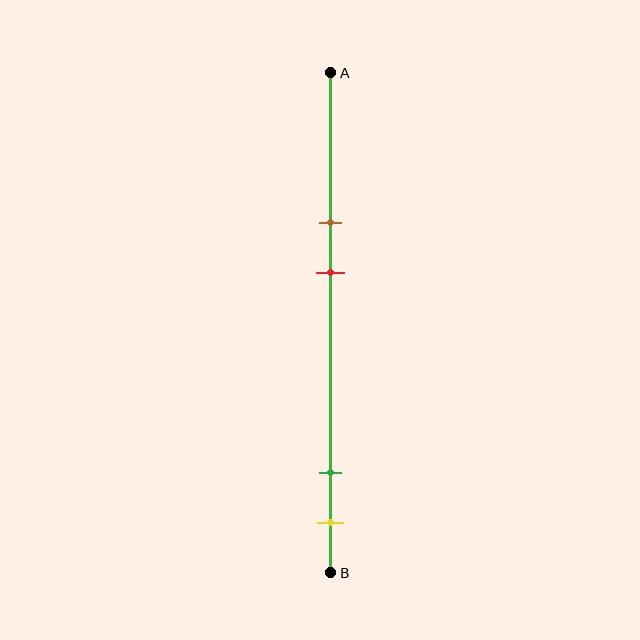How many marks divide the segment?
There are 4 marks dividing the segment.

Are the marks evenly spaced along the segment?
No, the marks are not evenly spaced.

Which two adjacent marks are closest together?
The green and yellow marks are the closest adjacent pair.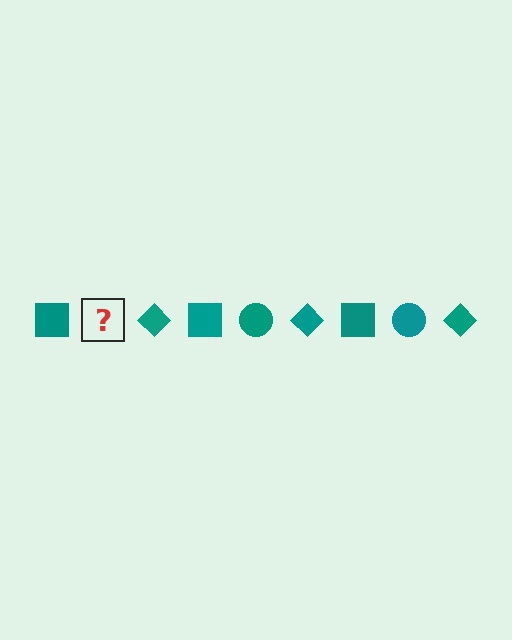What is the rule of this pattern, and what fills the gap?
The rule is that the pattern cycles through square, circle, diamond shapes in teal. The gap should be filled with a teal circle.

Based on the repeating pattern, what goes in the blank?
The blank should be a teal circle.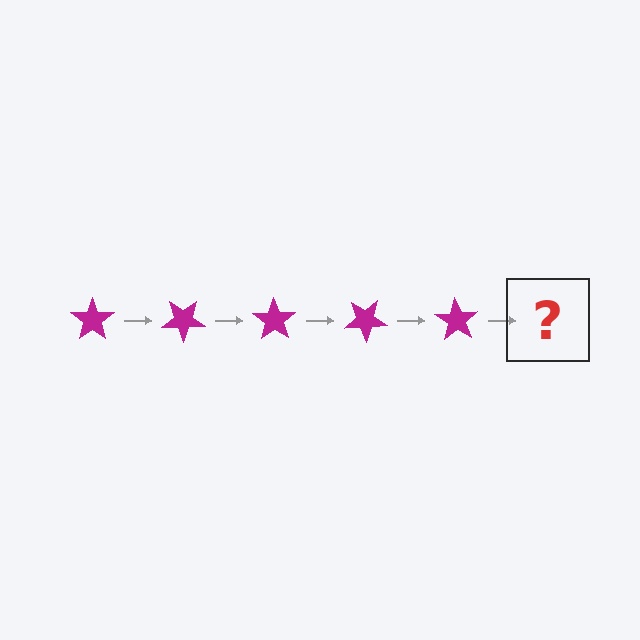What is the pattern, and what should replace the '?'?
The pattern is that the star rotates 35 degrees each step. The '?' should be a magenta star rotated 175 degrees.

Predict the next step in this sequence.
The next step is a magenta star rotated 175 degrees.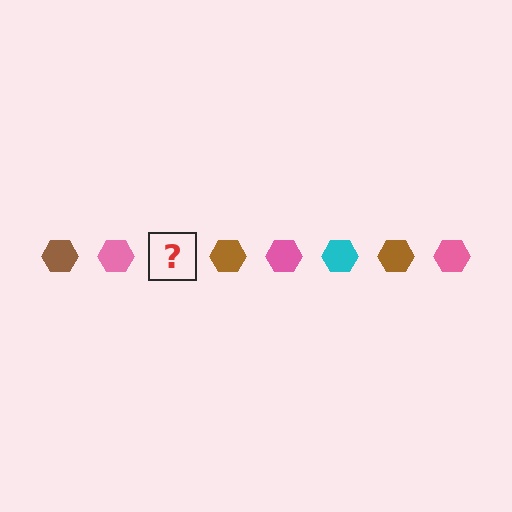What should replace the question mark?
The question mark should be replaced with a cyan hexagon.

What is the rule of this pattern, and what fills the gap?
The rule is that the pattern cycles through brown, pink, cyan hexagons. The gap should be filled with a cyan hexagon.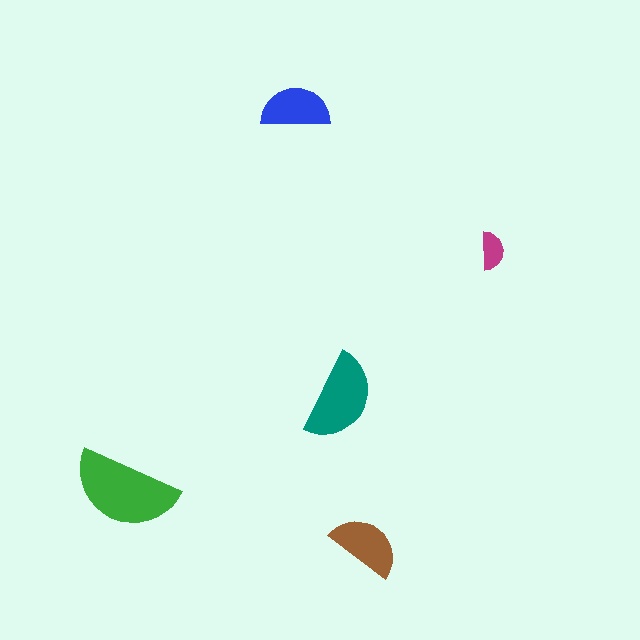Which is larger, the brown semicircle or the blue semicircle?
The brown one.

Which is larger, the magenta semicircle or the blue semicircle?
The blue one.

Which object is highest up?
The blue semicircle is topmost.